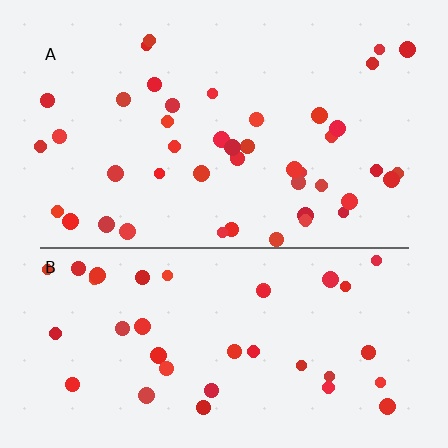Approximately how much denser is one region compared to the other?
Approximately 1.2× — region A over region B.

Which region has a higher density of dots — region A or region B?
A (the top).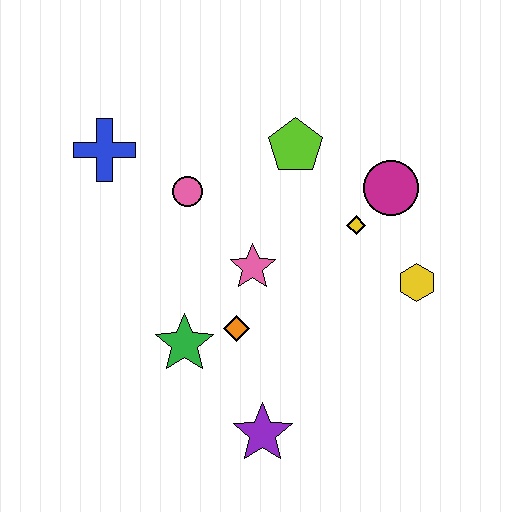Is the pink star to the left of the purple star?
Yes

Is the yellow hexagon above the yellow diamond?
No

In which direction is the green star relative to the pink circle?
The green star is below the pink circle.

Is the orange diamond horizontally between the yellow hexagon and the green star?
Yes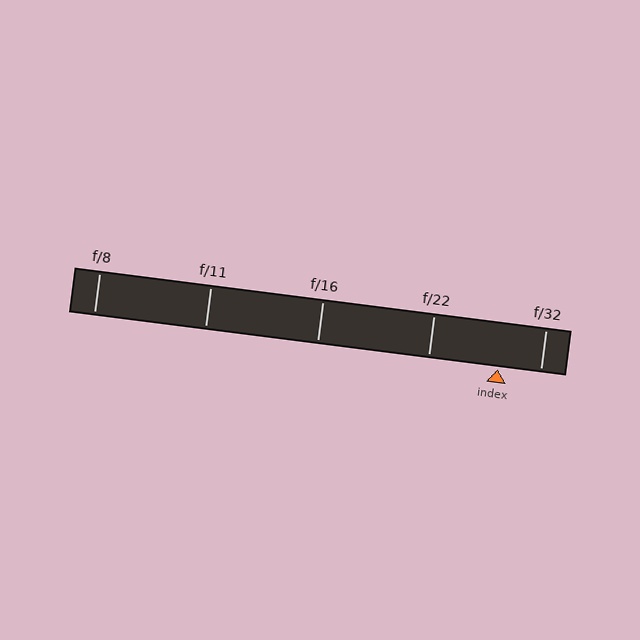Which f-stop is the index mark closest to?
The index mark is closest to f/32.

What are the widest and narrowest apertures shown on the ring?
The widest aperture shown is f/8 and the narrowest is f/32.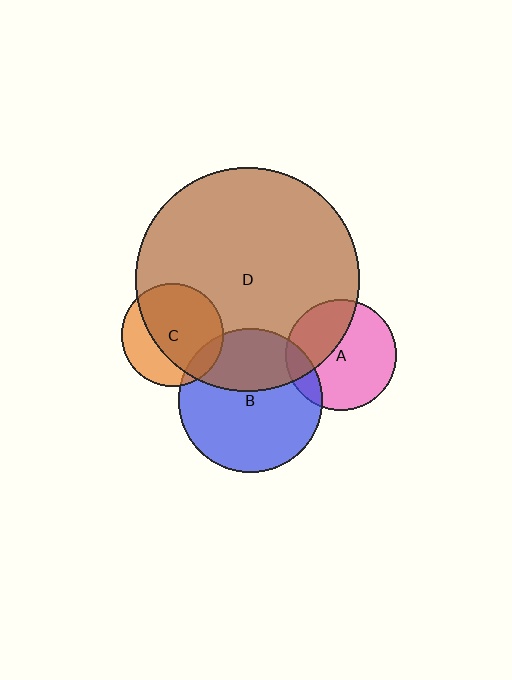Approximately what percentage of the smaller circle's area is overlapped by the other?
Approximately 15%.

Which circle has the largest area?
Circle D (brown).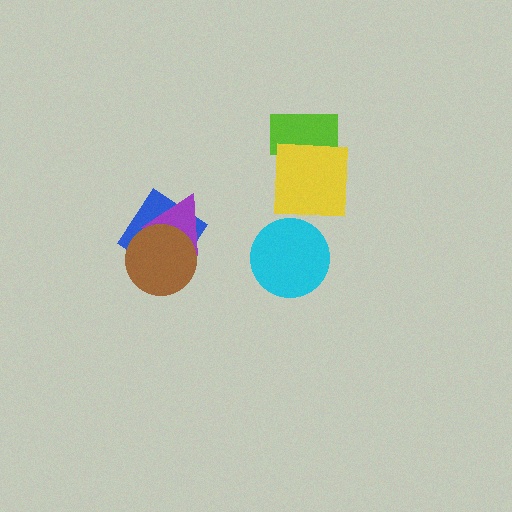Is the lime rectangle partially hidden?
Yes, it is partially covered by another shape.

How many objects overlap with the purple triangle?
2 objects overlap with the purple triangle.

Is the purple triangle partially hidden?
Yes, it is partially covered by another shape.